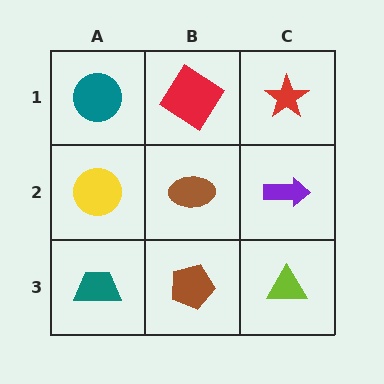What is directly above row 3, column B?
A brown ellipse.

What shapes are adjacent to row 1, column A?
A yellow circle (row 2, column A), a red diamond (row 1, column B).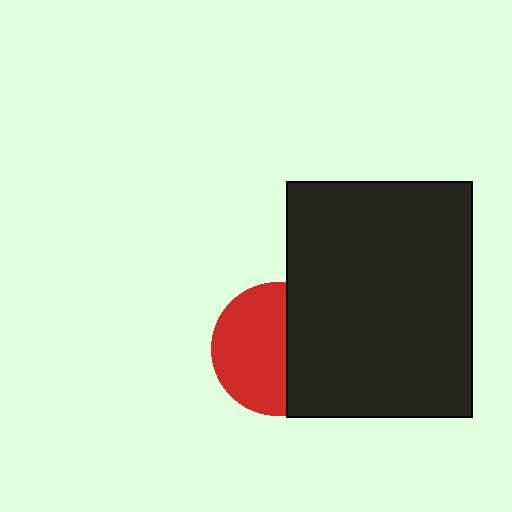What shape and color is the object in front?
The object in front is a black rectangle.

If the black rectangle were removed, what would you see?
You would see the complete red circle.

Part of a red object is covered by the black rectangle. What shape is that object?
It is a circle.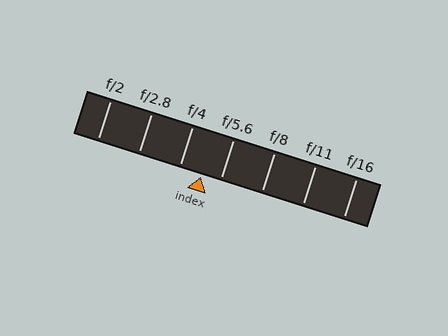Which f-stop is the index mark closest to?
The index mark is closest to f/5.6.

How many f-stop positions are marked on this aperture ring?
There are 7 f-stop positions marked.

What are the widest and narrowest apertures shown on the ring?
The widest aperture shown is f/2 and the narrowest is f/16.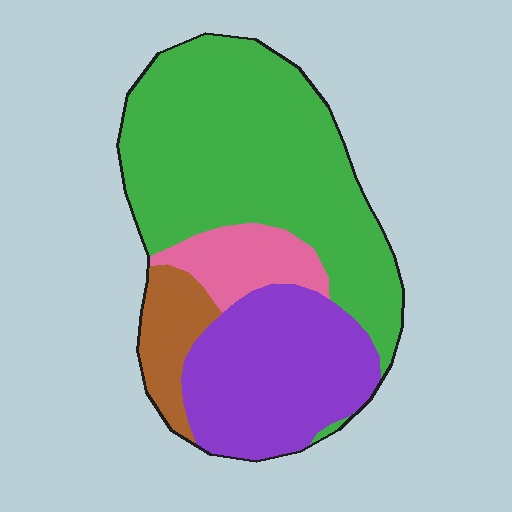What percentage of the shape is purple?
Purple takes up about one quarter (1/4) of the shape.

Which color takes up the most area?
Green, at roughly 55%.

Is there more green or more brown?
Green.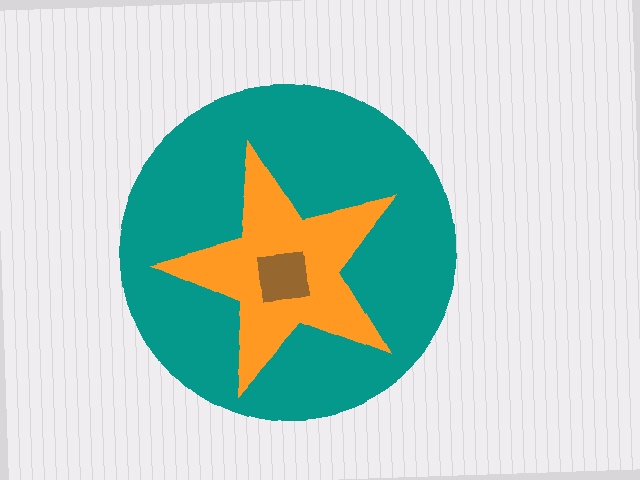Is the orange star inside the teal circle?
Yes.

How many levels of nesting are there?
3.